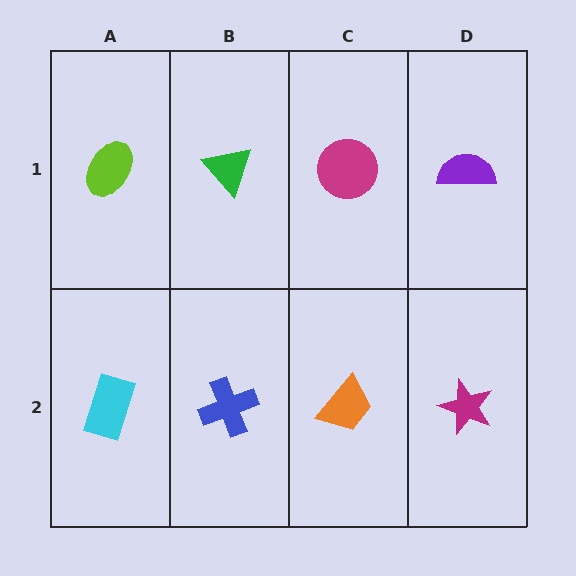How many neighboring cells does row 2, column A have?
2.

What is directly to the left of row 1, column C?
A green triangle.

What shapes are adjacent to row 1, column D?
A magenta star (row 2, column D), a magenta circle (row 1, column C).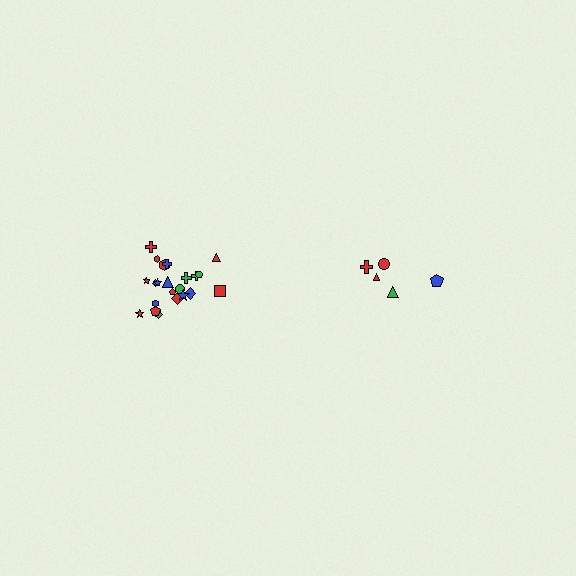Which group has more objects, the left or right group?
The left group.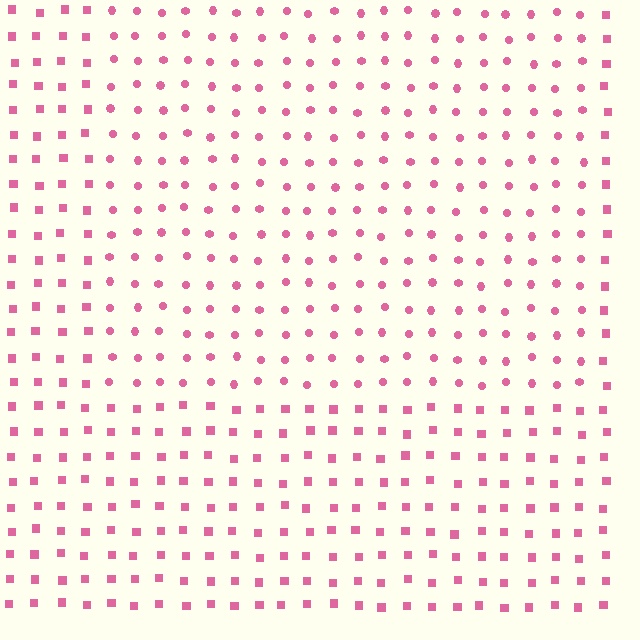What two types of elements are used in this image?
The image uses circles inside the rectangle region and squares outside it.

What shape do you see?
I see a rectangle.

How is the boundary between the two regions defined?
The boundary is defined by a change in element shape: circles inside vs. squares outside. All elements share the same color and spacing.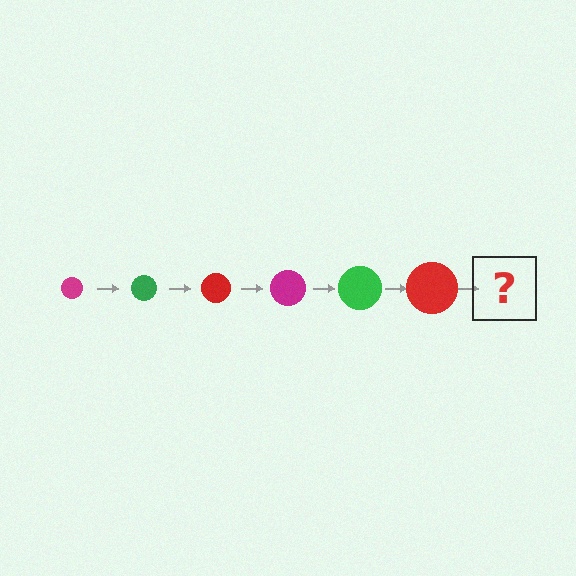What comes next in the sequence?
The next element should be a magenta circle, larger than the previous one.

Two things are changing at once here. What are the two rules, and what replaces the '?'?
The two rules are that the circle grows larger each step and the color cycles through magenta, green, and red. The '?' should be a magenta circle, larger than the previous one.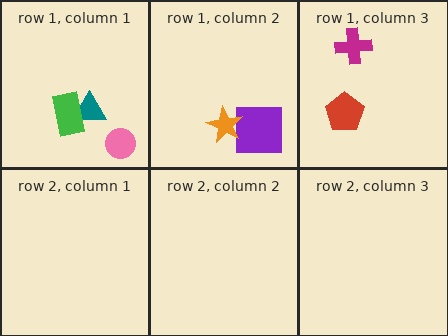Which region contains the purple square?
The row 1, column 2 region.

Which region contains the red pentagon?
The row 1, column 3 region.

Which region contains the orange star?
The row 1, column 2 region.